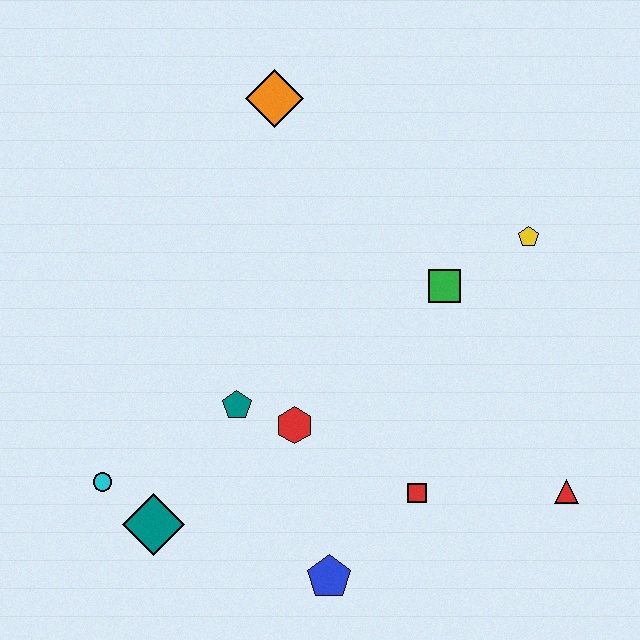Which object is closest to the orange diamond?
The green square is closest to the orange diamond.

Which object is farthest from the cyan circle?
The yellow pentagon is farthest from the cyan circle.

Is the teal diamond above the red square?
No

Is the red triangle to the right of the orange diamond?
Yes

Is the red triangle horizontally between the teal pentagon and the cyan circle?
No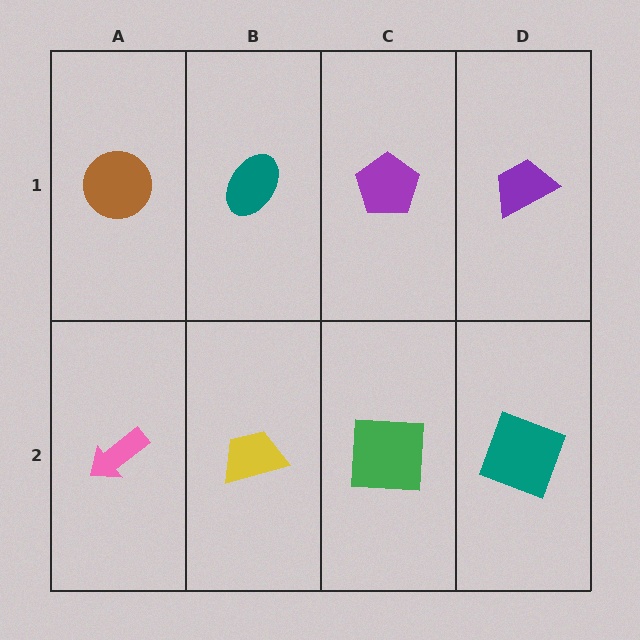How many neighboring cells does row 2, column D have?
2.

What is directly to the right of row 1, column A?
A teal ellipse.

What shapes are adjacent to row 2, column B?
A teal ellipse (row 1, column B), a pink arrow (row 2, column A), a green square (row 2, column C).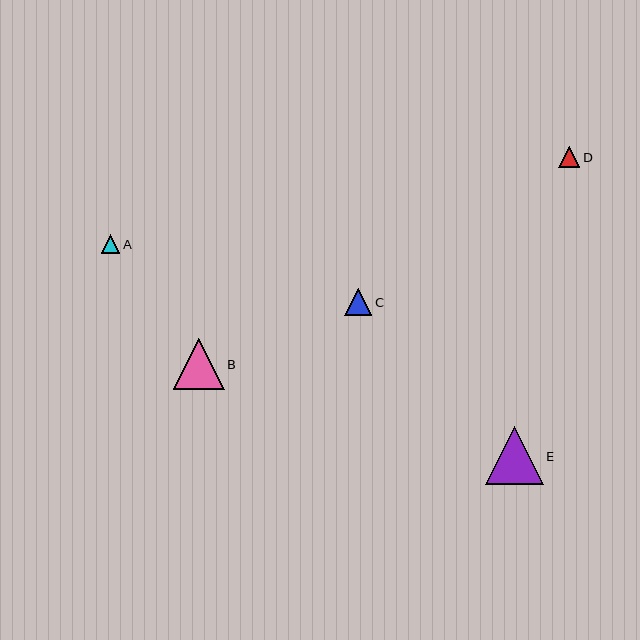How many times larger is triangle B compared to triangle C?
Triangle B is approximately 1.9 times the size of triangle C.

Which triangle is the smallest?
Triangle A is the smallest with a size of approximately 18 pixels.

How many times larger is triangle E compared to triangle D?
Triangle E is approximately 2.8 times the size of triangle D.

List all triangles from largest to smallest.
From largest to smallest: E, B, C, D, A.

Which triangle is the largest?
Triangle E is the largest with a size of approximately 58 pixels.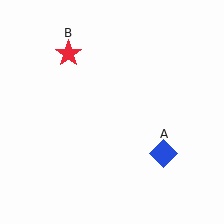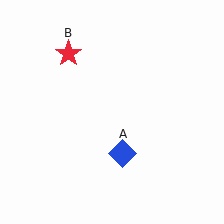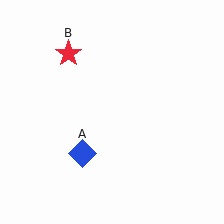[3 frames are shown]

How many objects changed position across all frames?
1 object changed position: blue diamond (object A).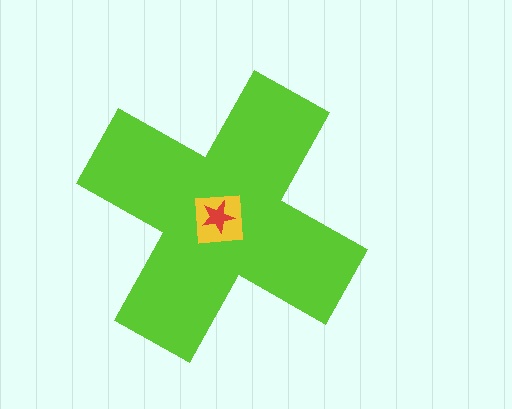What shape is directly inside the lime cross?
The yellow square.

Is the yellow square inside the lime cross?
Yes.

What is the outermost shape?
The lime cross.